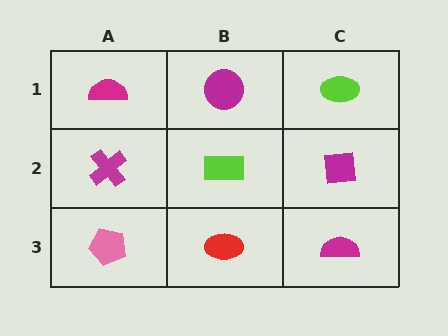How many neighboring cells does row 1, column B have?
3.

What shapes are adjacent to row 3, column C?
A magenta square (row 2, column C), a red ellipse (row 3, column B).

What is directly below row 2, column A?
A pink pentagon.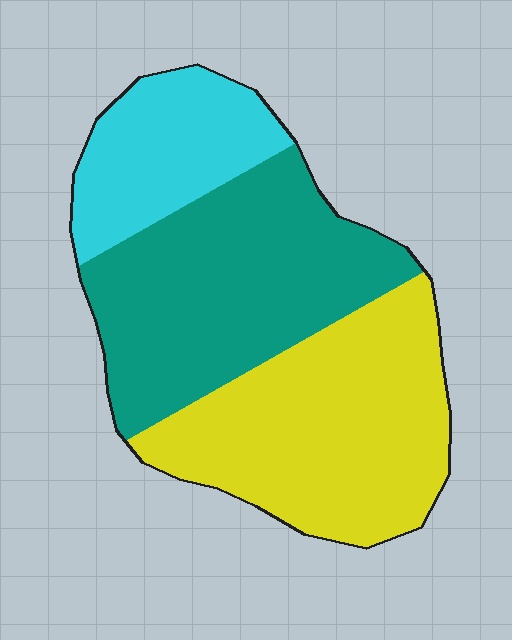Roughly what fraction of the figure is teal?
Teal takes up between a quarter and a half of the figure.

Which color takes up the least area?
Cyan, at roughly 20%.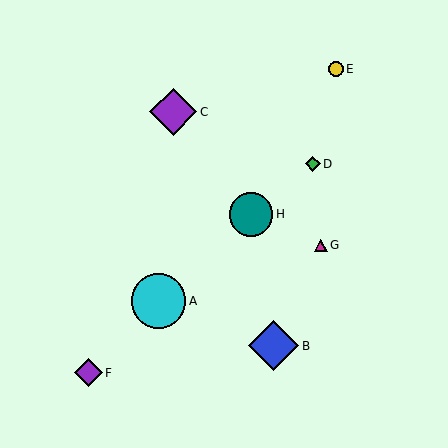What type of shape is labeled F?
Shape F is a purple diamond.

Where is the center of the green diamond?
The center of the green diamond is at (313, 164).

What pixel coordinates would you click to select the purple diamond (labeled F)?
Click at (88, 373) to select the purple diamond F.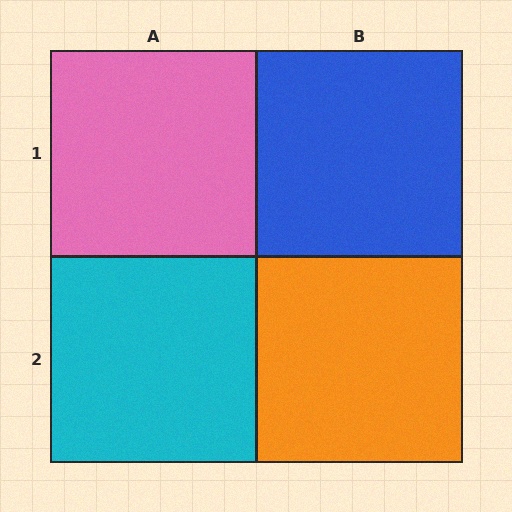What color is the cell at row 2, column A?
Cyan.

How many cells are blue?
1 cell is blue.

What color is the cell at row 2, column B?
Orange.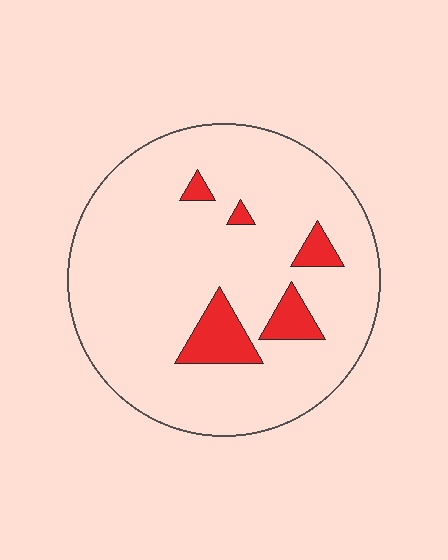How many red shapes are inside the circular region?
5.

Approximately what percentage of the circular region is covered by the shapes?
Approximately 10%.